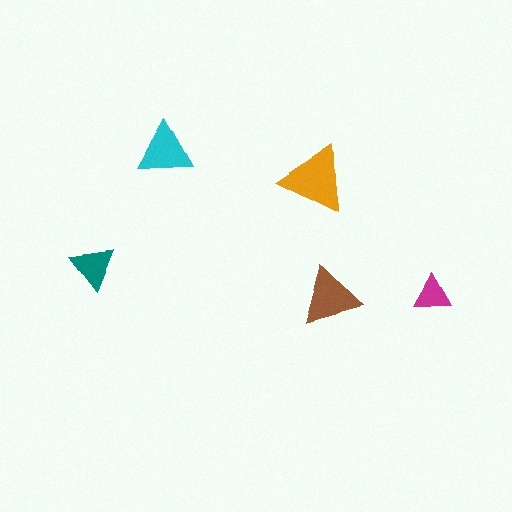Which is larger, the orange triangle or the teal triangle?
The orange one.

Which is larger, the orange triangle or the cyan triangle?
The orange one.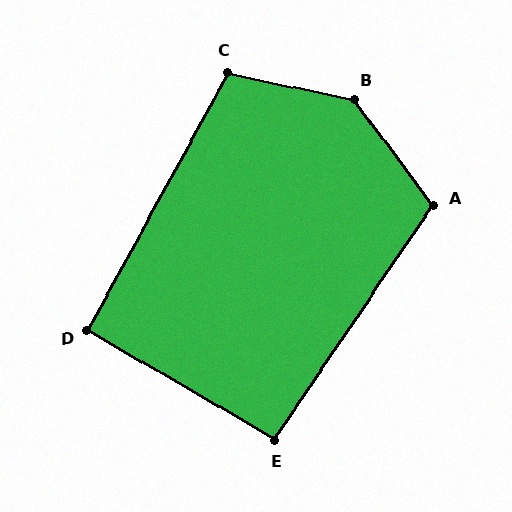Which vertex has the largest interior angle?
B, at approximately 138 degrees.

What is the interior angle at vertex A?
Approximately 109 degrees (obtuse).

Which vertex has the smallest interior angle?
D, at approximately 92 degrees.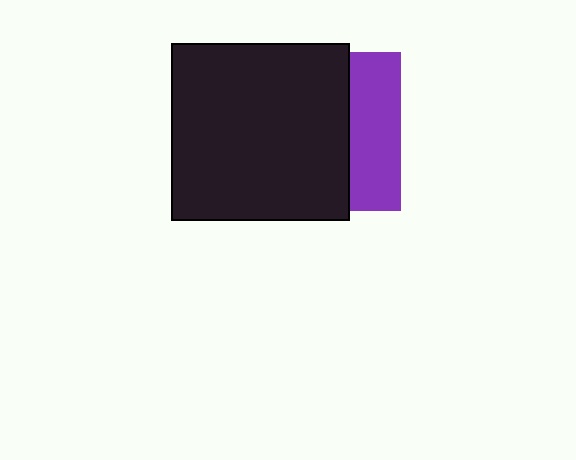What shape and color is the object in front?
The object in front is a black square.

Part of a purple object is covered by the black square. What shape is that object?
It is a square.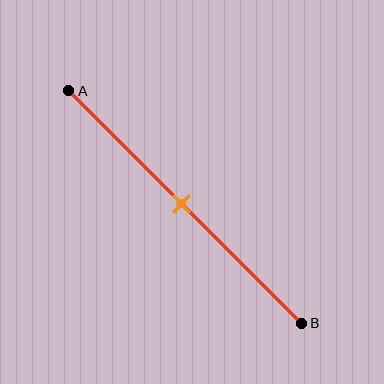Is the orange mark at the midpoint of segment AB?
Yes, the mark is approximately at the midpoint.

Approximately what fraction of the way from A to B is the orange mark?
The orange mark is approximately 50% of the way from A to B.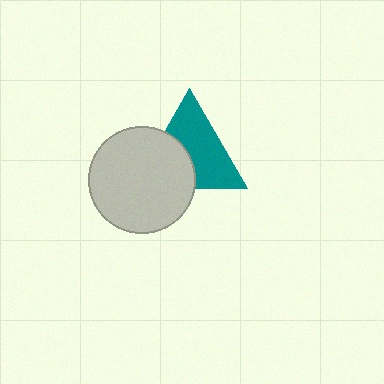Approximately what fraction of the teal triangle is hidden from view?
Roughly 40% of the teal triangle is hidden behind the light gray circle.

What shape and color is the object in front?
The object in front is a light gray circle.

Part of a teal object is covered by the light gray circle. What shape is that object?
It is a triangle.